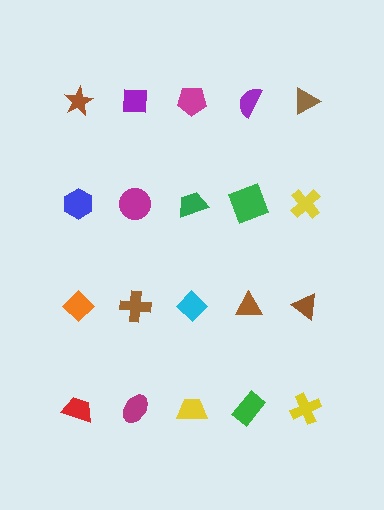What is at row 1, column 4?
A purple semicircle.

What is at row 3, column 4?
A brown triangle.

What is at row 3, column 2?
A brown cross.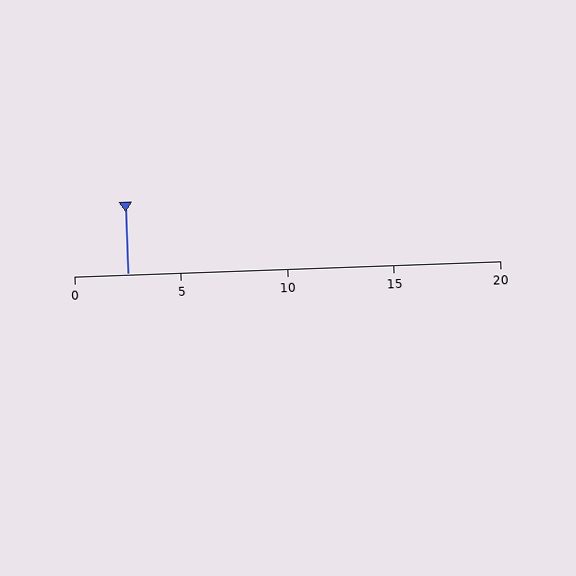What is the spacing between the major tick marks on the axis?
The major ticks are spaced 5 apart.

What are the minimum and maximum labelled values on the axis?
The axis runs from 0 to 20.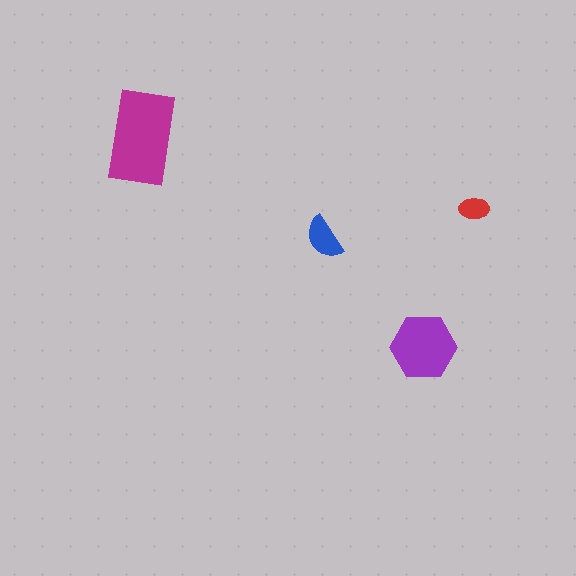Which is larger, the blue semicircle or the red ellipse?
The blue semicircle.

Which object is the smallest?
The red ellipse.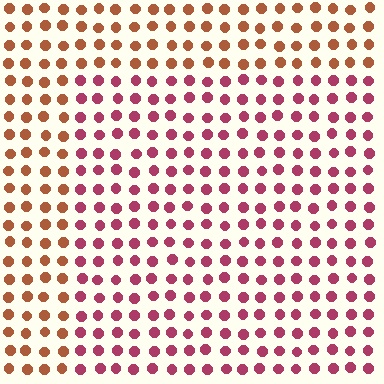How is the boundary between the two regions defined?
The boundary is defined purely by a slight shift in hue (about 41 degrees). Spacing, size, and orientation are identical on both sides.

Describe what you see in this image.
The image is filled with small brown elements in a uniform arrangement. A rectangle-shaped region is visible where the elements are tinted to a slightly different hue, forming a subtle color boundary.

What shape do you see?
I see a rectangle.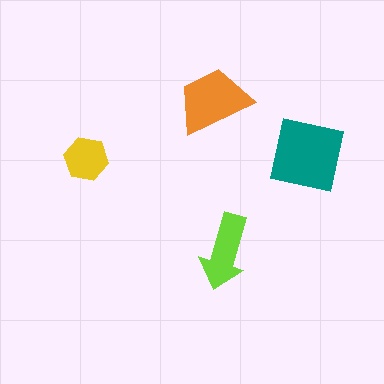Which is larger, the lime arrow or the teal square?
The teal square.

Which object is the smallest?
The yellow hexagon.